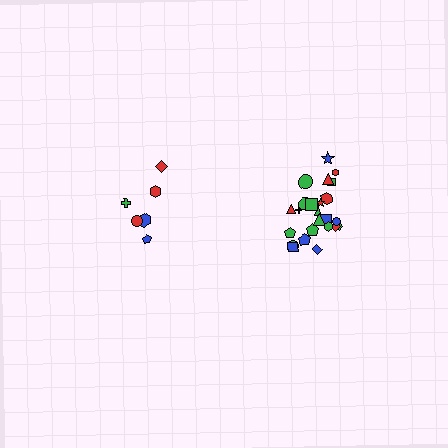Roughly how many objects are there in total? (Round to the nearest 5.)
Roughly 30 objects in total.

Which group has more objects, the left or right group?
The right group.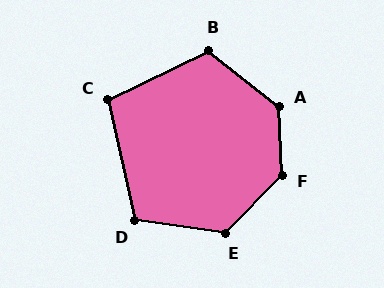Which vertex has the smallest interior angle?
C, at approximately 103 degrees.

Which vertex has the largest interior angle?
F, at approximately 134 degrees.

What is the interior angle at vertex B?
Approximately 115 degrees (obtuse).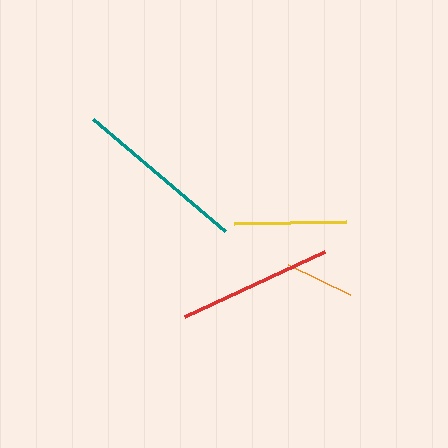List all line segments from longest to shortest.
From longest to shortest: teal, red, yellow, orange.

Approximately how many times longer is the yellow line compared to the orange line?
The yellow line is approximately 1.6 times the length of the orange line.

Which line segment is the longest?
The teal line is the longest at approximately 174 pixels.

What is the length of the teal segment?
The teal segment is approximately 174 pixels long.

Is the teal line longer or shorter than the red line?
The teal line is longer than the red line.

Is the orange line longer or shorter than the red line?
The red line is longer than the orange line.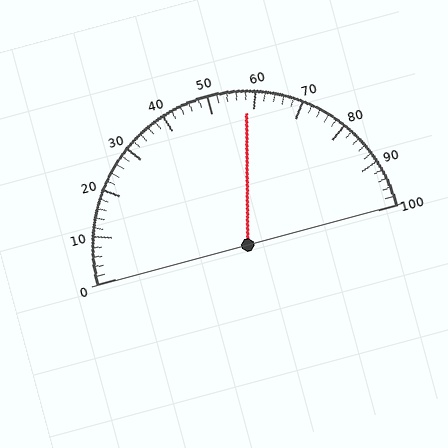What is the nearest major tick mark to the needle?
The nearest major tick mark is 60.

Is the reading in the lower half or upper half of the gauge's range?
The reading is in the upper half of the range (0 to 100).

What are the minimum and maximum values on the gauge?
The gauge ranges from 0 to 100.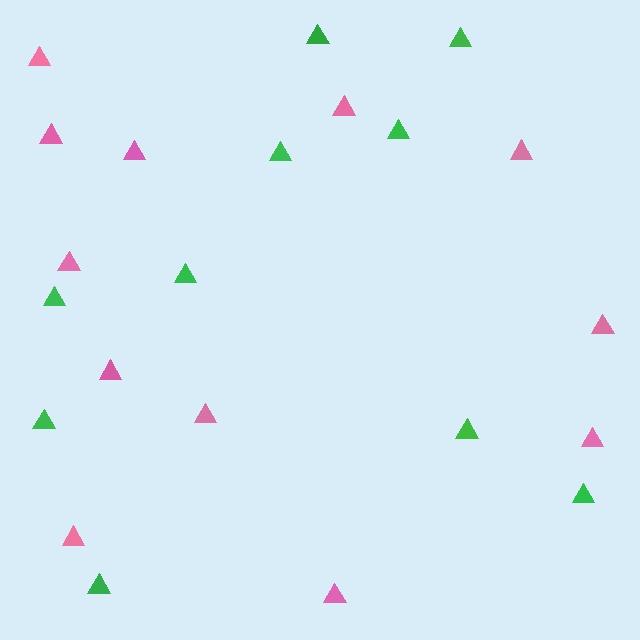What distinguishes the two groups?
There are 2 groups: one group of green triangles (10) and one group of pink triangles (12).